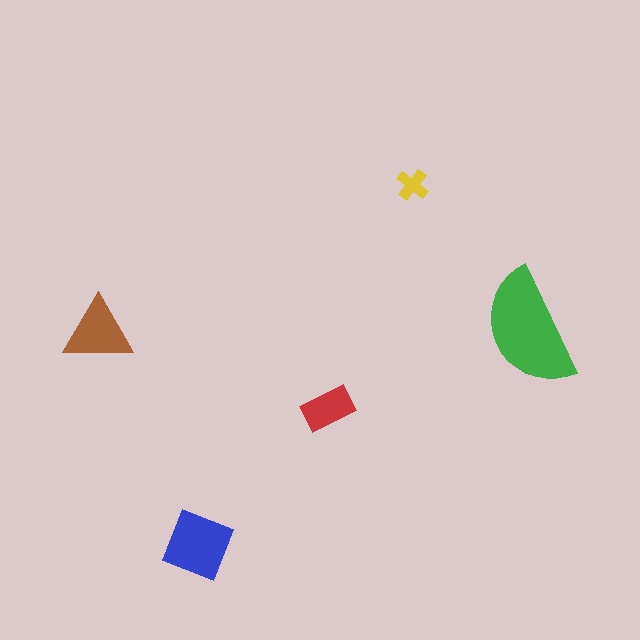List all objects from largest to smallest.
The green semicircle, the blue diamond, the brown triangle, the red rectangle, the yellow cross.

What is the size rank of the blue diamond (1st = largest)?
2nd.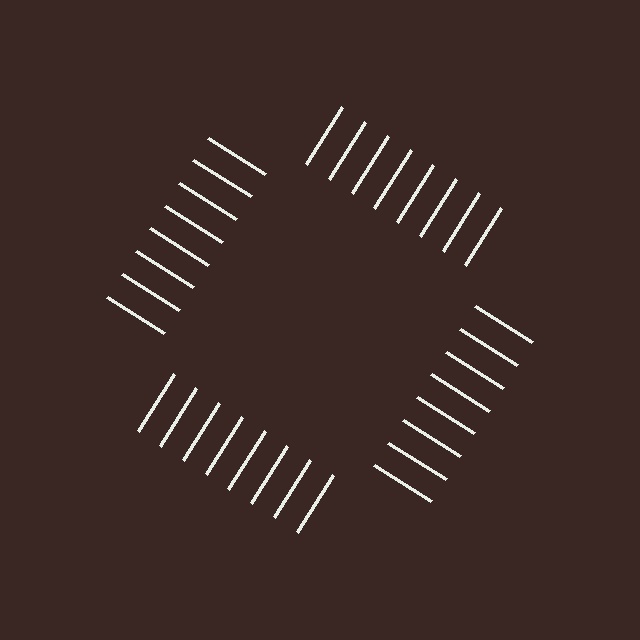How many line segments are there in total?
32 — 8 along each of the 4 edges.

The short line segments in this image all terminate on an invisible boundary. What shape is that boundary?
An illusory square — the line segments terminate on its edges but no continuous stroke is drawn.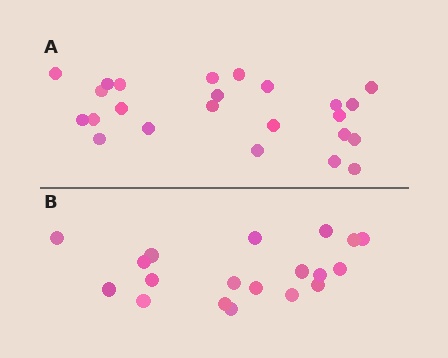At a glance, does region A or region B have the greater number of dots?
Region A (the top region) has more dots.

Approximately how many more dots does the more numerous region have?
Region A has about 5 more dots than region B.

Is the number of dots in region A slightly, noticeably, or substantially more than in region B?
Region A has noticeably more, but not dramatically so. The ratio is roughly 1.3 to 1.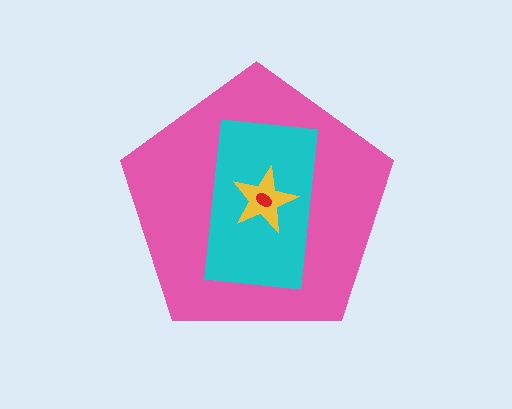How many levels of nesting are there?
4.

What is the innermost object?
The red ellipse.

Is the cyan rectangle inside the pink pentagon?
Yes.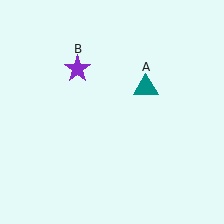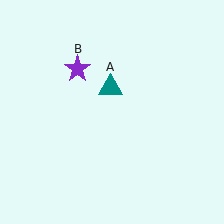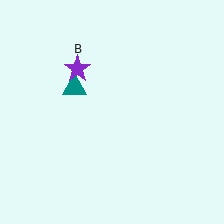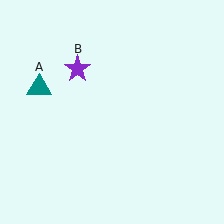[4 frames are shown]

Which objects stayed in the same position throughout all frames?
Purple star (object B) remained stationary.